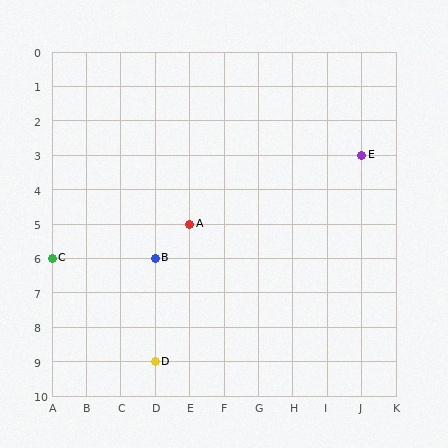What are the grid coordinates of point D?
Point D is at grid coordinates (D, 9).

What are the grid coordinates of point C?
Point C is at grid coordinates (A, 6).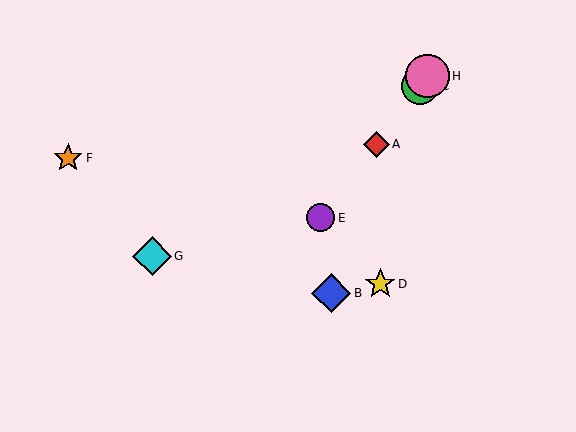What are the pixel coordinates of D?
Object D is at (380, 284).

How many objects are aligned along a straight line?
4 objects (A, C, E, H) are aligned along a straight line.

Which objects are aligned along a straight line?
Objects A, C, E, H are aligned along a straight line.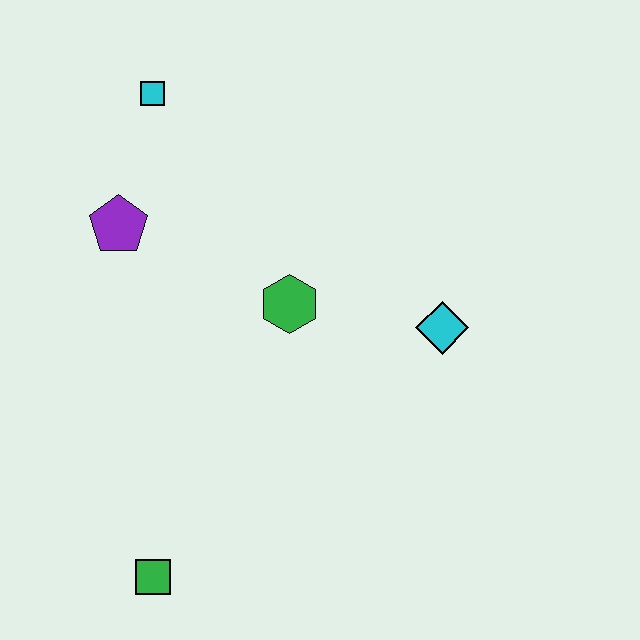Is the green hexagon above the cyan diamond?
Yes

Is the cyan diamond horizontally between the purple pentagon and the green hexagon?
No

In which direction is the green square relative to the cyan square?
The green square is below the cyan square.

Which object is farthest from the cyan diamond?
The green square is farthest from the cyan diamond.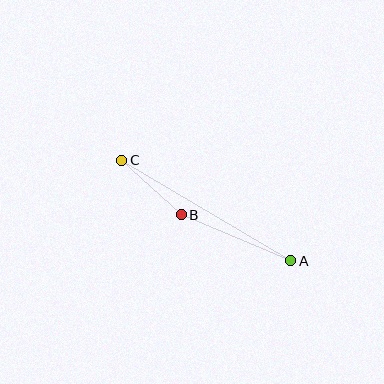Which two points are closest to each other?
Points B and C are closest to each other.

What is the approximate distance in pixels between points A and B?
The distance between A and B is approximately 119 pixels.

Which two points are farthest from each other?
Points A and C are farthest from each other.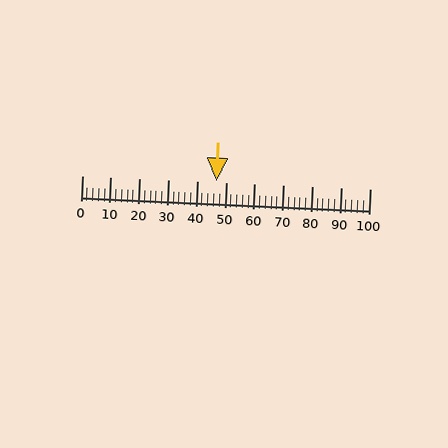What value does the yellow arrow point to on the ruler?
The yellow arrow points to approximately 47.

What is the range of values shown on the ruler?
The ruler shows values from 0 to 100.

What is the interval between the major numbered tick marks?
The major tick marks are spaced 10 units apart.